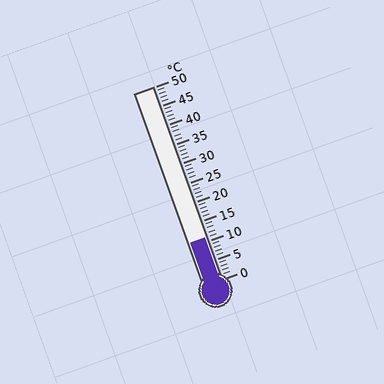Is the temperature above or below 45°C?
The temperature is below 45°C.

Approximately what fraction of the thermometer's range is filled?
The thermometer is filled to approximately 20% of its range.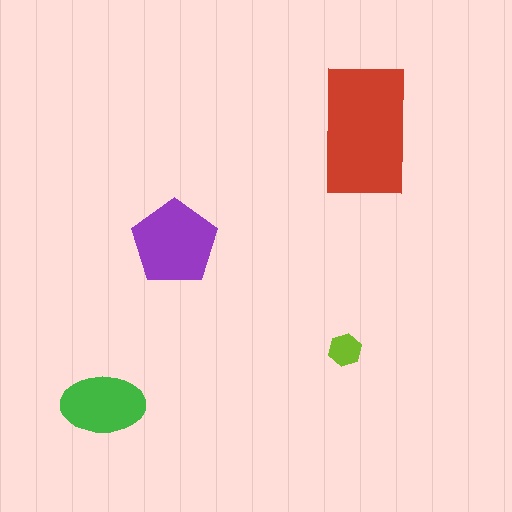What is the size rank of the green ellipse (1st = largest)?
3rd.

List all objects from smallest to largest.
The lime hexagon, the green ellipse, the purple pentagon, the red rectangle.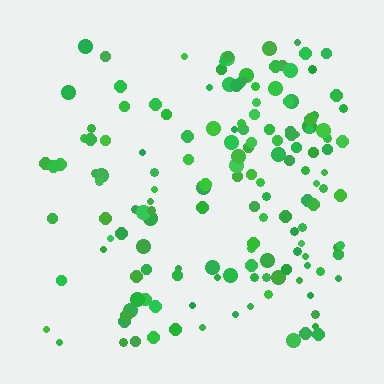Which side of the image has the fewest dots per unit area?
The left.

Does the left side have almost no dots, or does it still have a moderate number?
Still a moderate number, just noticeably fewer than the right.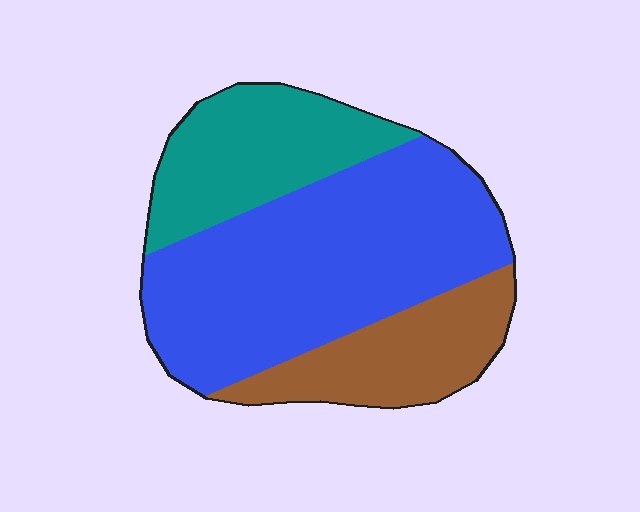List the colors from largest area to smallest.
From largest to smallest: blue, teal, brown.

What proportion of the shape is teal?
Teal covers 24% of the shape.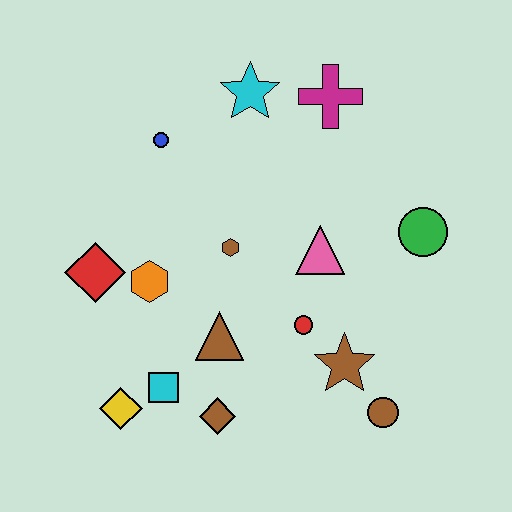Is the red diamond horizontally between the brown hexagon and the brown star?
No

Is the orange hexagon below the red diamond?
Yes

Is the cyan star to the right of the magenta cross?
No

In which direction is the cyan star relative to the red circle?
The cyan star is above the red circle.